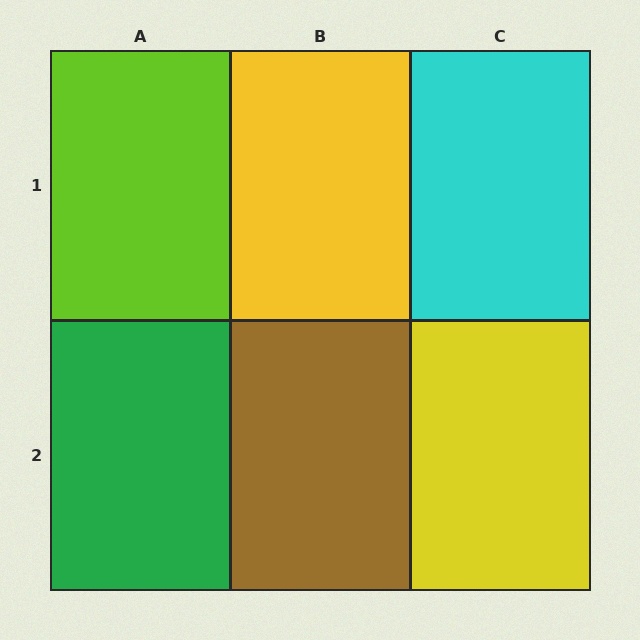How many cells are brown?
1 cell is brown.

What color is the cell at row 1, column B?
Yellow.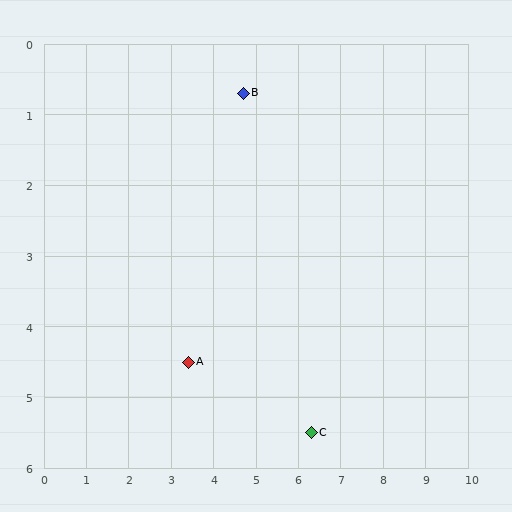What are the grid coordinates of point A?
Point A is at approximately (3.4, 4.5).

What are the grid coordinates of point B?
Point B is at approximately (4.7, 0.7).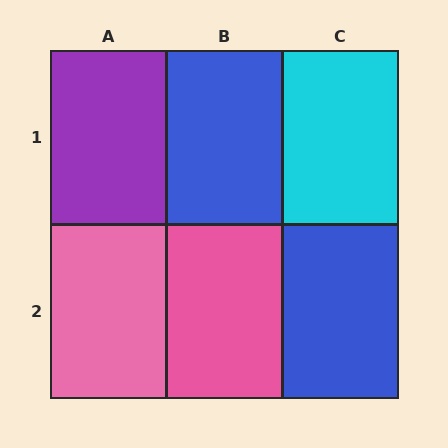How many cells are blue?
2 cells are blue.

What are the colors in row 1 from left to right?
Purple, blue, cyan.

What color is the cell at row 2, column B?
Pink.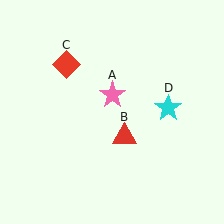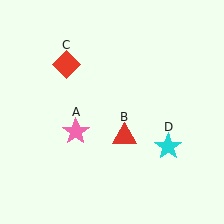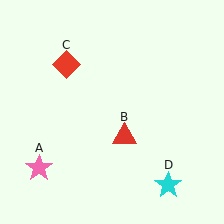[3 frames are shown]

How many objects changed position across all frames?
2 objects changed position: pink star (object A), cyan star (object D).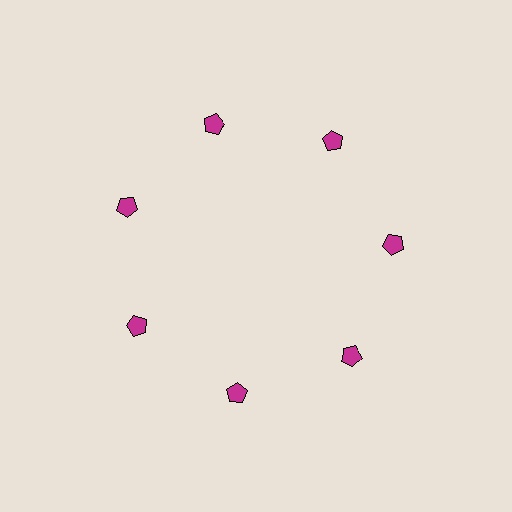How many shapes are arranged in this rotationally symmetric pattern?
There are 7 shapes, arranged in 7 groups of 1.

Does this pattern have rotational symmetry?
Yes, this pattern has 7-fold rotational symmetry. It looks the same after rotating 51 degrees around the center.